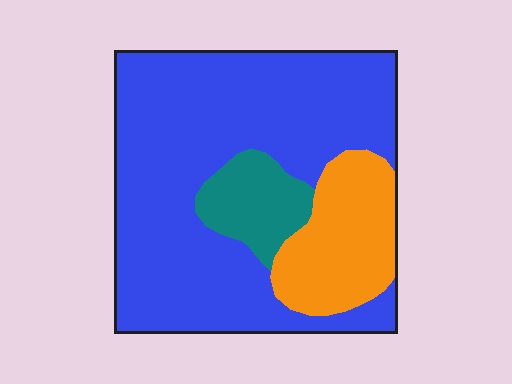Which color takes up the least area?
Teal, at roughly 10%.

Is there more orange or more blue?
Blue.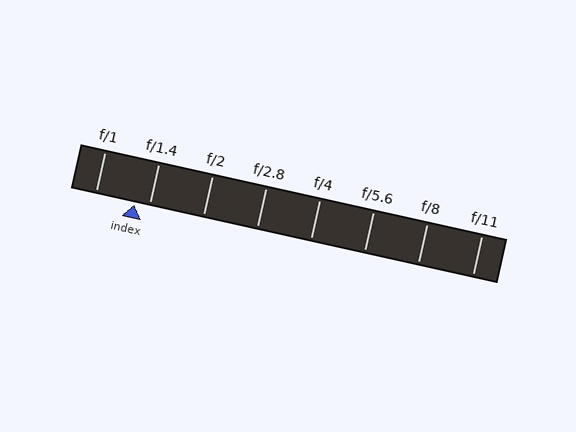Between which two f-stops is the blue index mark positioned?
The index mark is between f/1 and f/1.4.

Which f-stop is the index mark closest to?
The index mark is closest to f/1.4.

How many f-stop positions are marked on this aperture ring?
There are 8 f-stop positions marked.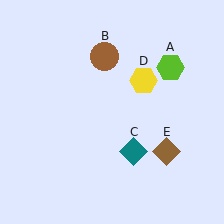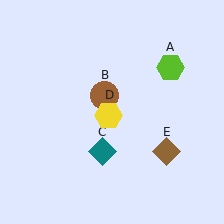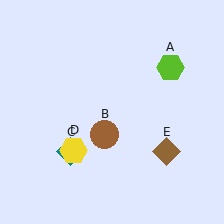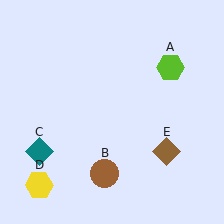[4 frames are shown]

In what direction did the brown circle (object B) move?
The brown circle (object B) moved down.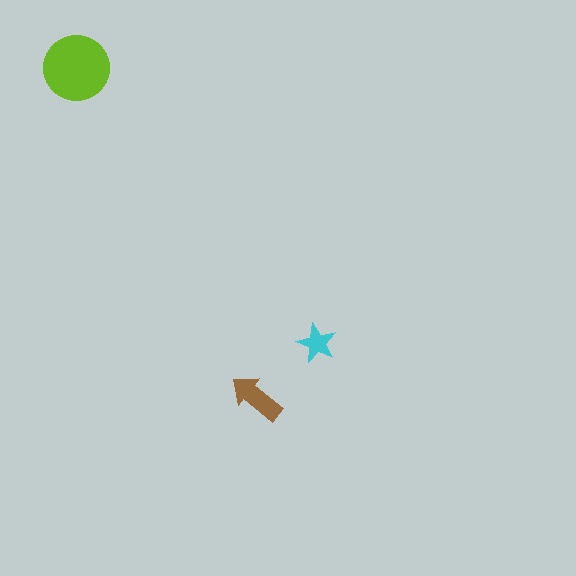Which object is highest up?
The lime circle is topmost.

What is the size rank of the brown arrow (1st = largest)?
2nd.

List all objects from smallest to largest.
The cyan star, the brown arrow, the lime circle.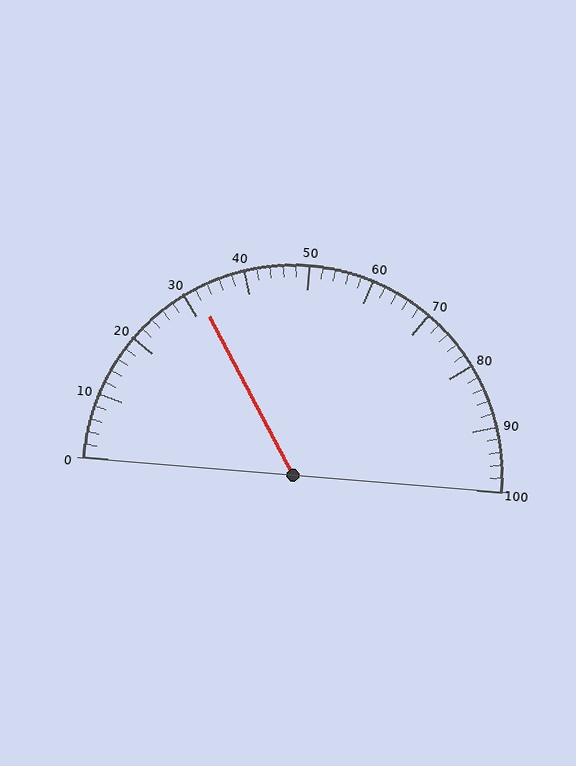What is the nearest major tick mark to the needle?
The nearest major tick mark is 30.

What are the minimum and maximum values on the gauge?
The gauge ranges from 0 to 100.